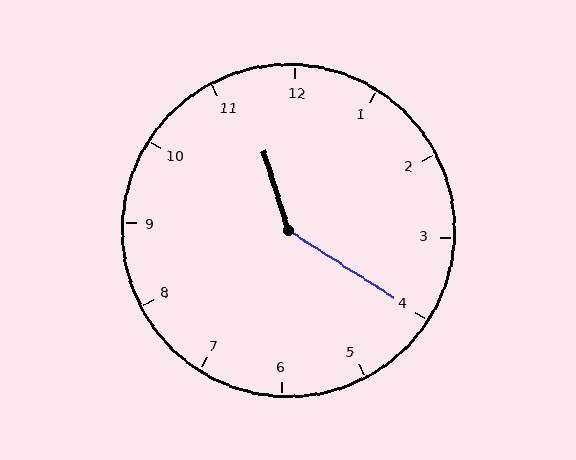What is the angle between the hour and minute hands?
Approximately 140 degrees.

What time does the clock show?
11:20.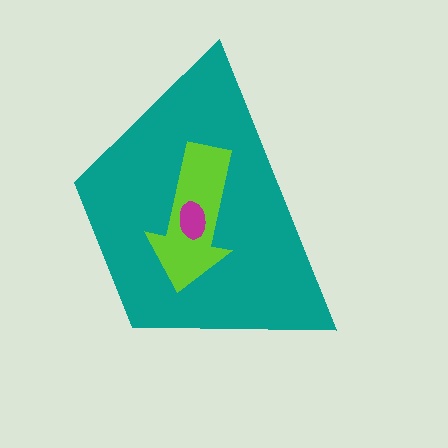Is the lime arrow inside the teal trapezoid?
Yes.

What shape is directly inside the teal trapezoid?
The lime arrow.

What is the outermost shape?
The teal trapezoid.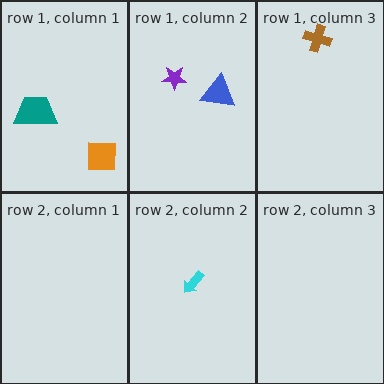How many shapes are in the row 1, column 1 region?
2.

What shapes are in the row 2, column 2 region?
The cyan arrow.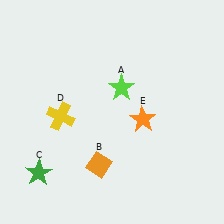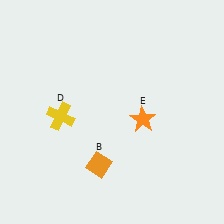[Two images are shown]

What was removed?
The green star (C), the lime star (A) were removed in Image 2.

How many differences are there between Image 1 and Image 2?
There are 2 differences between the two images.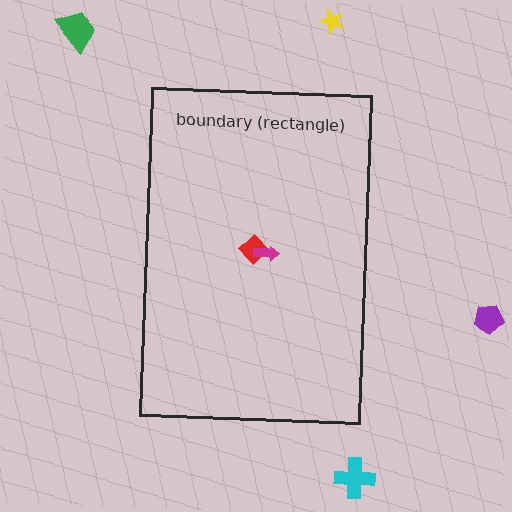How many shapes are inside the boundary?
2 inside, 4 outside.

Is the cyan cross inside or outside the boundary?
Outside.